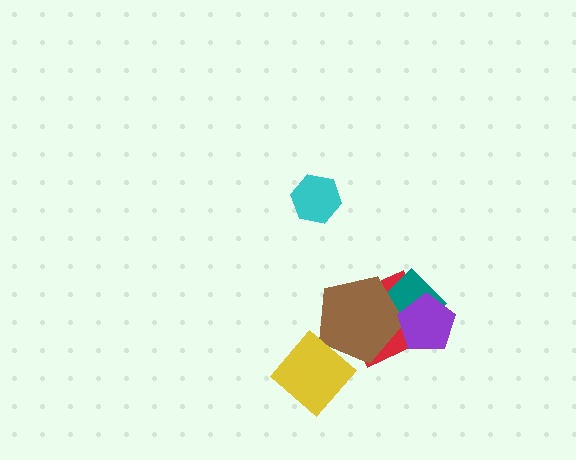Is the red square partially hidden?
Yes, it is partially covered by another shape.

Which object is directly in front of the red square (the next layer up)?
The teal diamond is directly in front of the red square.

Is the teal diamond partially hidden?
Yes, it is partially covered by another shape.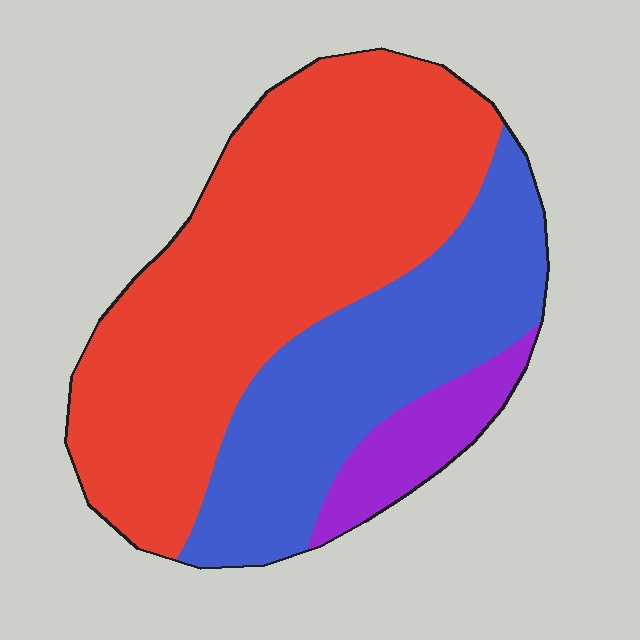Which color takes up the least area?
Purple, at roughly 10%.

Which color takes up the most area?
Red, at roughly 60%.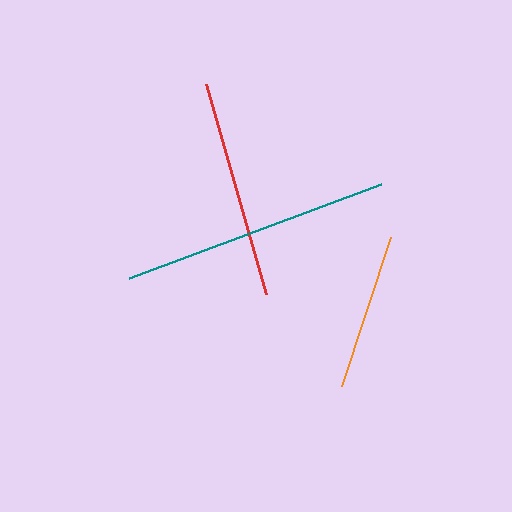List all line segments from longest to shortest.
From longest to shortest: teal, red, orange.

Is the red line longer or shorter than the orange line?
The red line is longer than the orange line.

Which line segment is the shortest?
The orange line is the shortest at approximately 157 pixels.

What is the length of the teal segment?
The teal segment is approximately 269 pixels long.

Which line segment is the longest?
The teal line is the longest at approximately 269 pixels.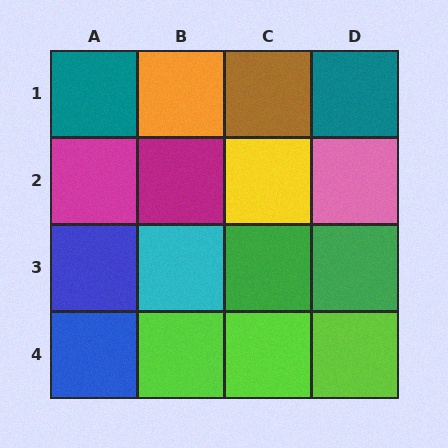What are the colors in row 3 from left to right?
Blue, cyan, green, green.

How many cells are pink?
1 cell is pink.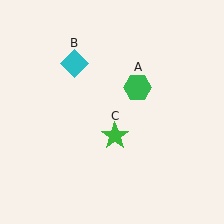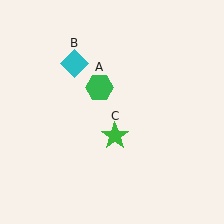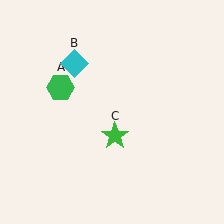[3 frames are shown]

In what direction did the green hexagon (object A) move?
The green hexagon (object A) moved left.